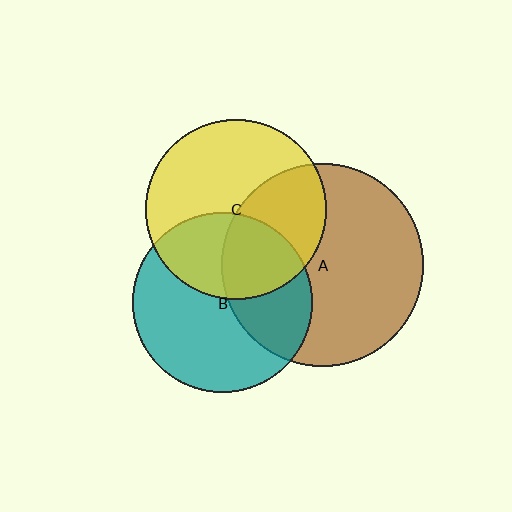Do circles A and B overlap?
Yes.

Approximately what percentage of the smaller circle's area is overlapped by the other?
Approximately 35%.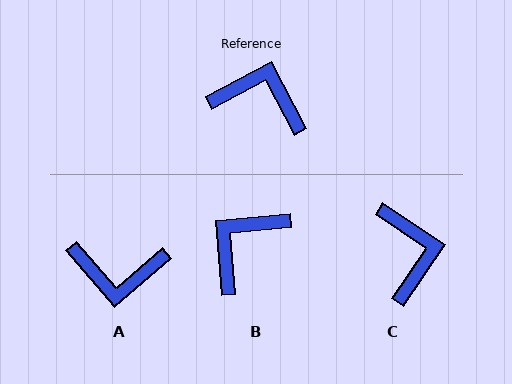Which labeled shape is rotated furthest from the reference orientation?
A, about 167 degrees away.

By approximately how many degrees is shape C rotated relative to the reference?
Approximately 62 degrees clockwise.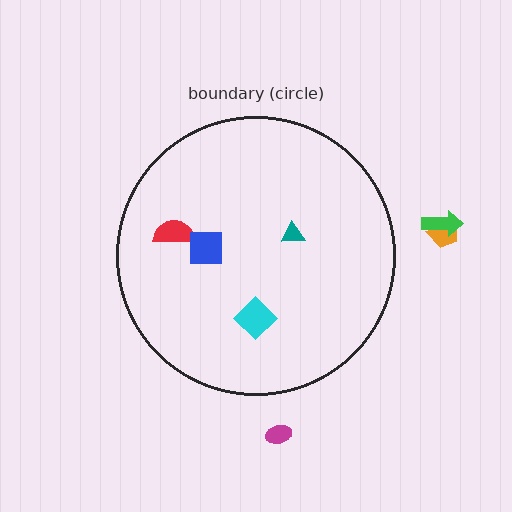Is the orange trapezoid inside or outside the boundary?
Outside.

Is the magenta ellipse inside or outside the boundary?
Outside.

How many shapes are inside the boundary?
4 inside, 3 outside.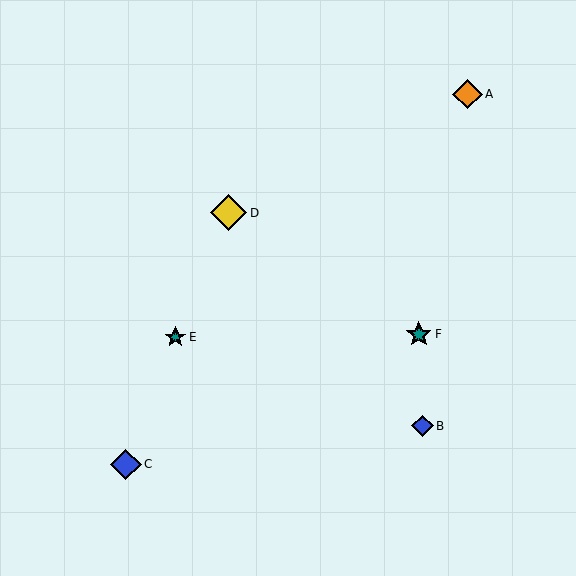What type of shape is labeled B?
Shape B is a blue diamond.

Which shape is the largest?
The yellow diamond (labeled D) is the largest.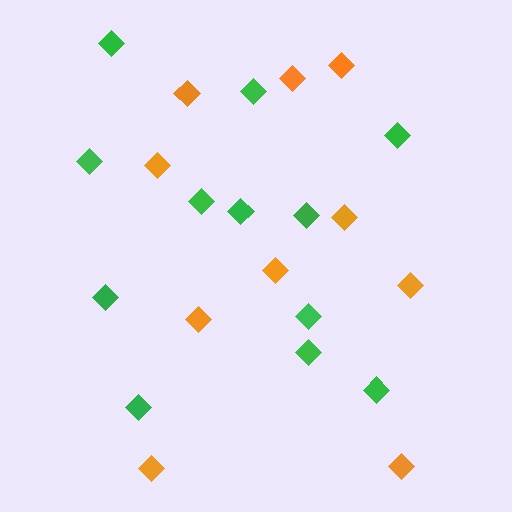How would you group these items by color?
There are 2 groups: one group of green diamonds (12) and one group of orange diamonds (10).